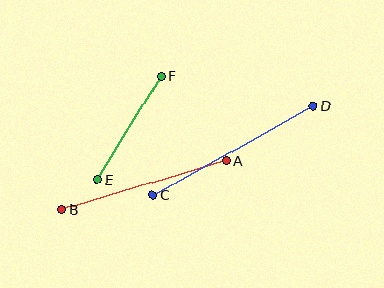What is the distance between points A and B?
The distance is approximately 171 pixels.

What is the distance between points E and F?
The distance is approximately 122 pixels.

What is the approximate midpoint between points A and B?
The midpoint is at approximately (144, 185) pixels.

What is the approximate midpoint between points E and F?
The midpoint is at approximately (129, 128) pixels.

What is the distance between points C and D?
The distance is approximately 183 pixels.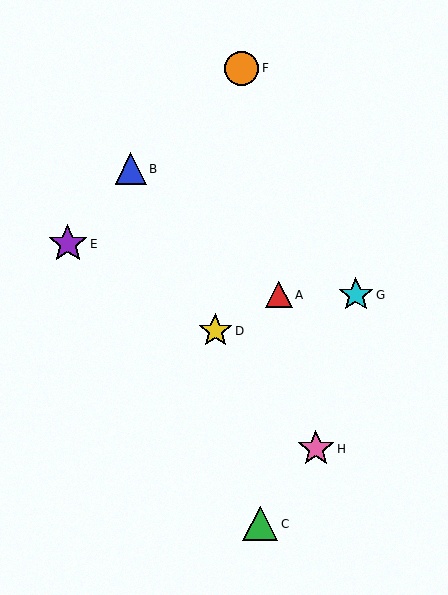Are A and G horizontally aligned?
Yes, both are at y≈295.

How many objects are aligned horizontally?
2 objects (A, G) are aligned horizontally.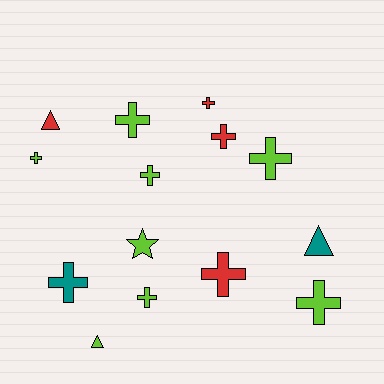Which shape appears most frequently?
Cross, with 10 objects.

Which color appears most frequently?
Lime, with 8 objects.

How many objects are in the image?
There are 14 objects.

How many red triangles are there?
There is 1 red triangle.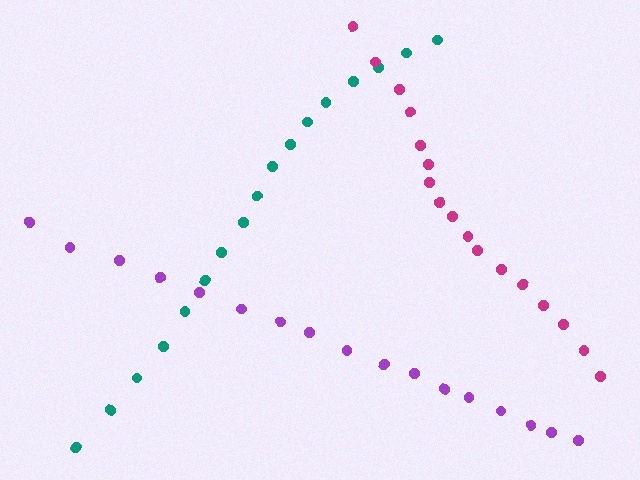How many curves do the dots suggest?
There are 3 distinct paths.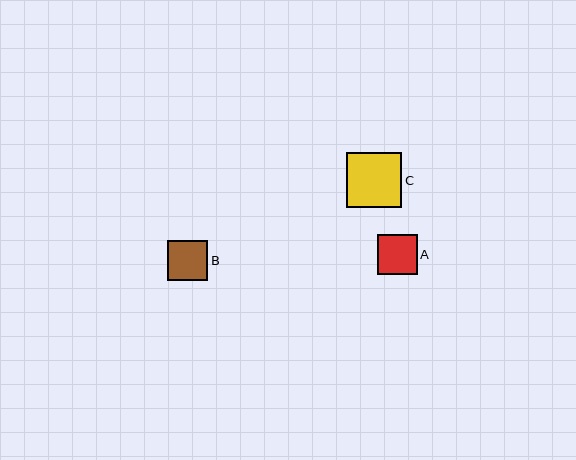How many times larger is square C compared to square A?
Square C is approximately 1.4 times the size of square A.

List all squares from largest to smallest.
From largest to smallest: C, B, A.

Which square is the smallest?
Square A is the smallest with a size of approximately 40 pixels.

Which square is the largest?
Square C is the largest with a size of approximately 55 pixels.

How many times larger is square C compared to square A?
Square C is approximately 1.4 times the size of square A.